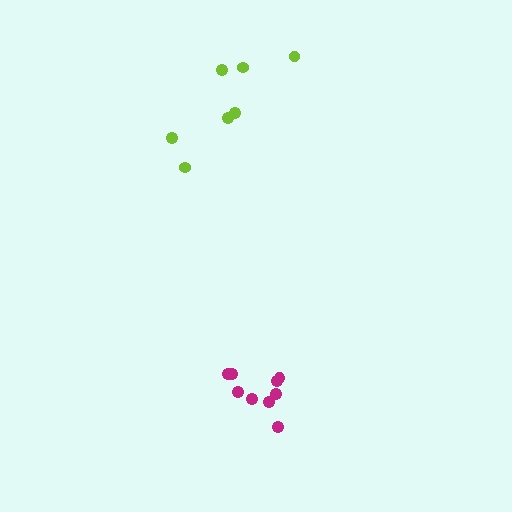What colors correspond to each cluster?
The clusters are colored: lime, magenta.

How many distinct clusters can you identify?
There are 2 distinct clusters.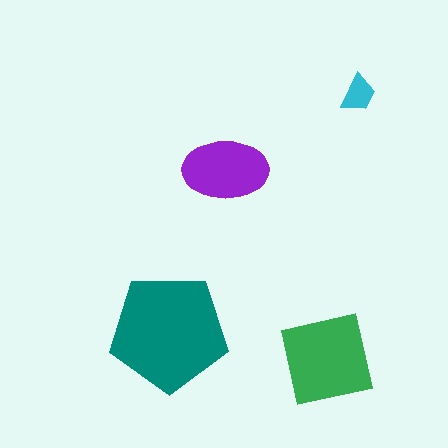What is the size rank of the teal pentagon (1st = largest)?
1st.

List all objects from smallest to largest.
The cyan trapezoid, the purple ellipse, the green square, the teal pentagon.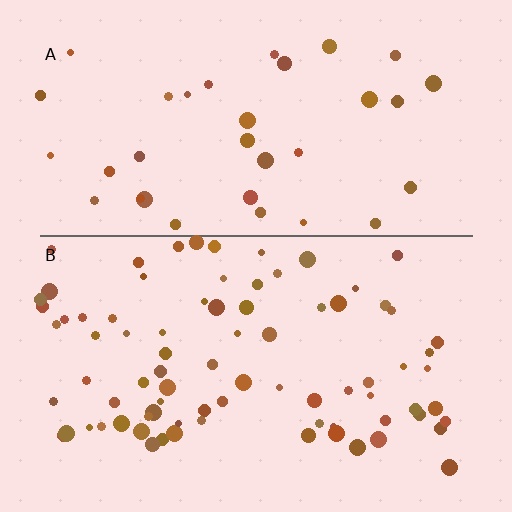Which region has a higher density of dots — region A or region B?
B (the bottom).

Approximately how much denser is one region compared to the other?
Approximately 2.3× — region B over region A.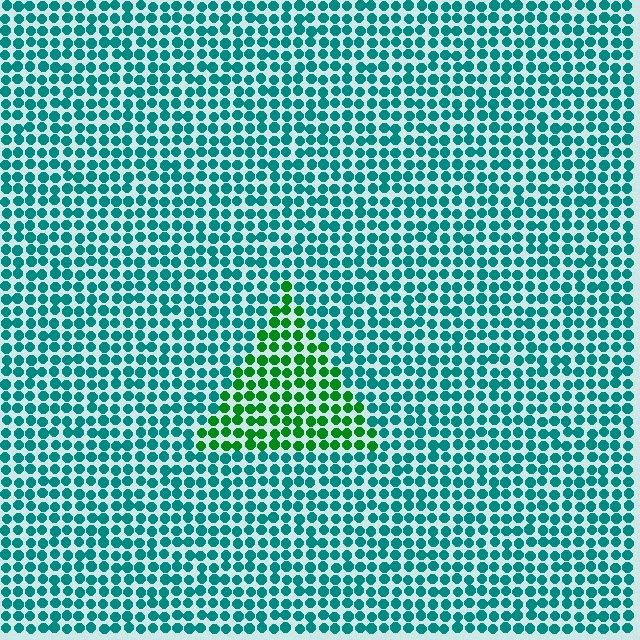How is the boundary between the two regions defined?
The boundary is defined purely by a slight shift in hue (about 45 degrees). Spacing, size, and orientation are identical on both sides.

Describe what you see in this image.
The image is filled with small teal elements in a uniform arrangement. A triangle-shaped region is visible where the elements are tinted to a slightly different hue, forming a subtle color boundary.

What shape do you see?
I see a triangle.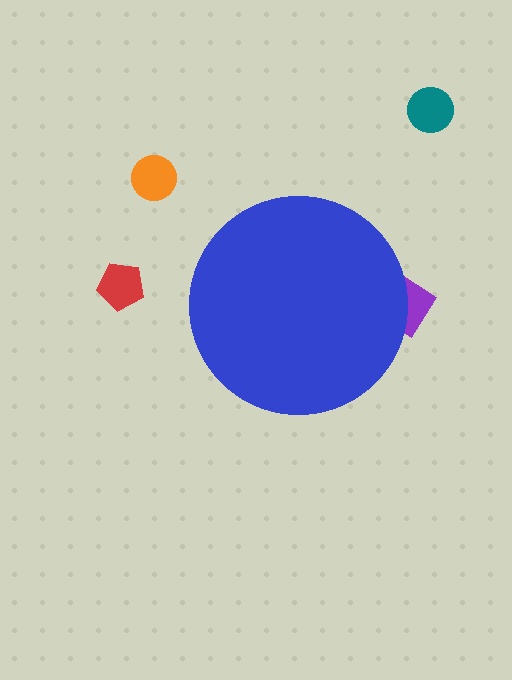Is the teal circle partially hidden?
No, the teal circle is fully visible.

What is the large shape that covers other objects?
A blue circle.